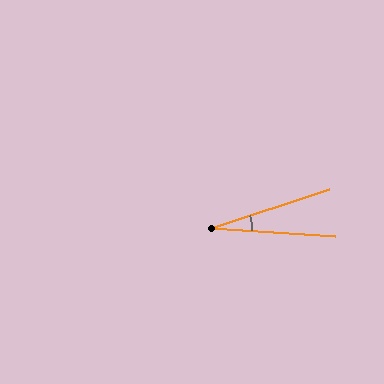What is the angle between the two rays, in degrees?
Approximately 22 degrees.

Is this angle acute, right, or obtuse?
It is acute.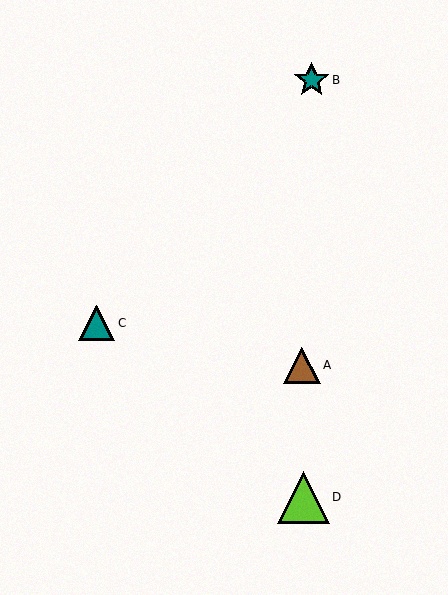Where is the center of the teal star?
The center of the teal star is at (312, 80).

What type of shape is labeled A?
Shape A is a brown triangle.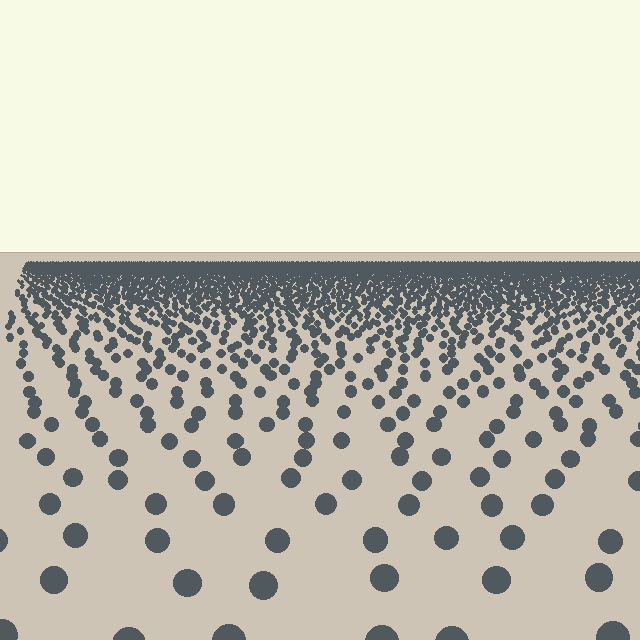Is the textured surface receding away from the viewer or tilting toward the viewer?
The surface is receding away from the viewer. Texture elements get smaller and denser toward the top.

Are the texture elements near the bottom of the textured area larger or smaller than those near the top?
Larger. Near the bottom, elements are closer to the viewer and appear at a bigger on-screen size.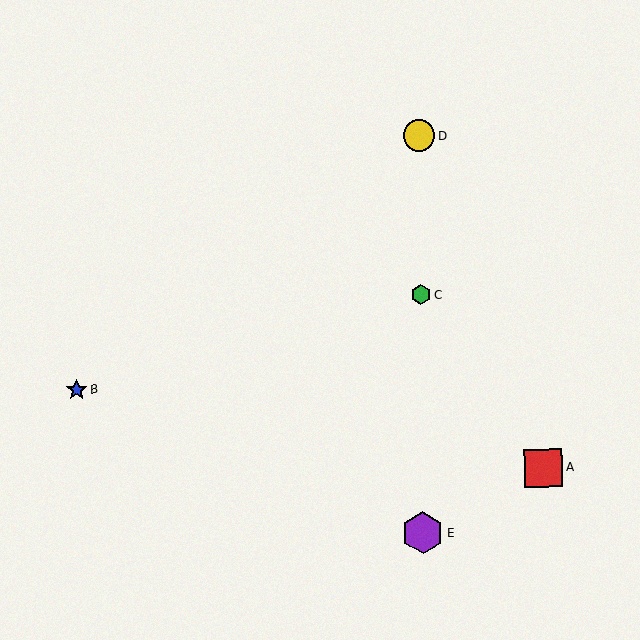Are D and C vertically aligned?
Yes, both are at x≈419.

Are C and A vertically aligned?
No, C is at x≈421 and A is at x≈543.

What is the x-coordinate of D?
Object D is at x≈419.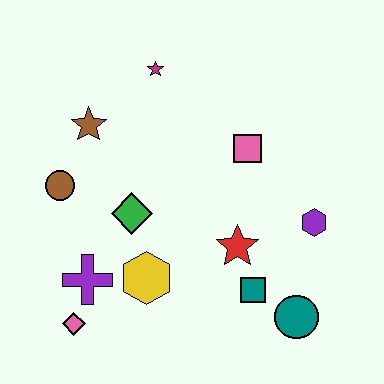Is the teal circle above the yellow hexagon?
No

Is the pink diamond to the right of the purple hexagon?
No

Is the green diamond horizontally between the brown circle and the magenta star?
Yes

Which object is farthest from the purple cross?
The purple hexagon is farthest from the purple cross.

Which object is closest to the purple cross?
The pink diamond is closest to the purple cross.